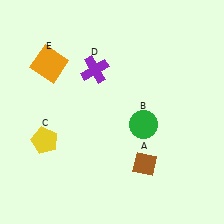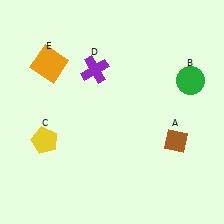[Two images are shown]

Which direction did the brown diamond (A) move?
The brown diamond (A) moved right.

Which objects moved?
The objects that moved are: the brown diamond (A), the green circle (B).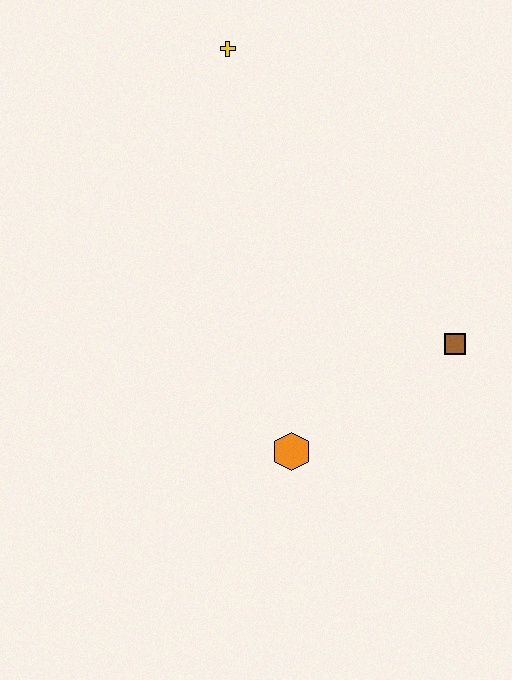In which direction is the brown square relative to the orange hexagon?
The brown square is to the right of the orange hexagon.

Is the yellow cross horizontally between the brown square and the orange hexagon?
No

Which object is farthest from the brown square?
The yellow cross is farthest from the brown square.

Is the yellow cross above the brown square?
Yes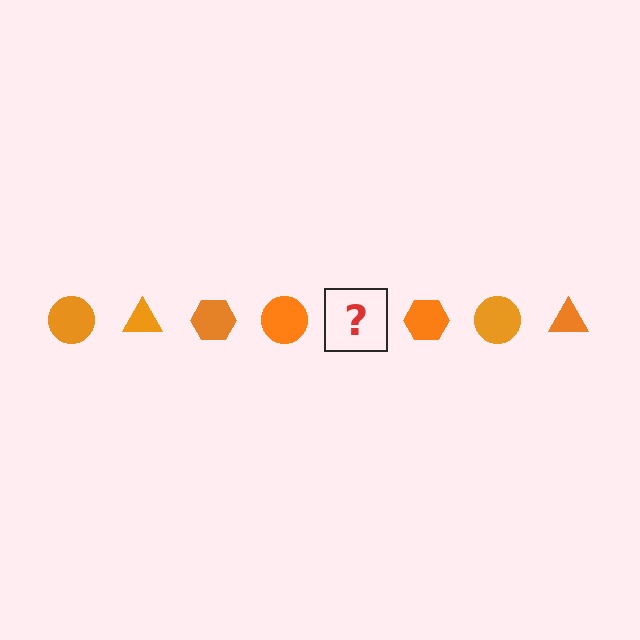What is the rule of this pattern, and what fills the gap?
The rule is that the pattern cycles through circle, triangle, hexagon shapes in orange. The gap should be filled with an orange triangle.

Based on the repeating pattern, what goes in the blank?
The blank should be an orange triangle.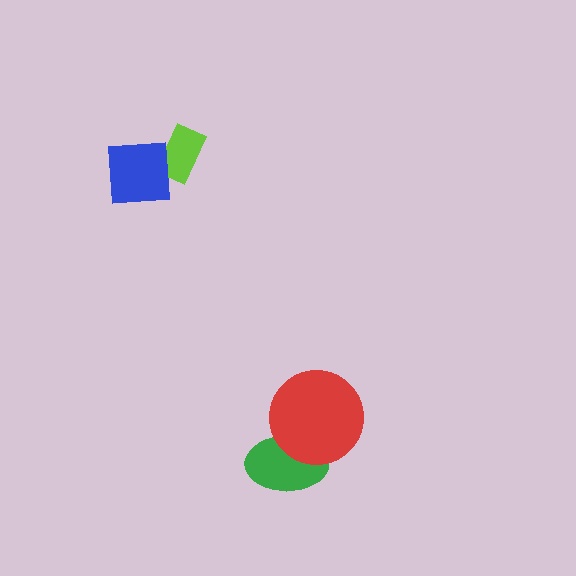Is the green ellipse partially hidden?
Yes, it is partially covered by another shape.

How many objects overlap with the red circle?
1 object overlaps with the red circle.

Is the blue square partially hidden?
No, no other shape covers it.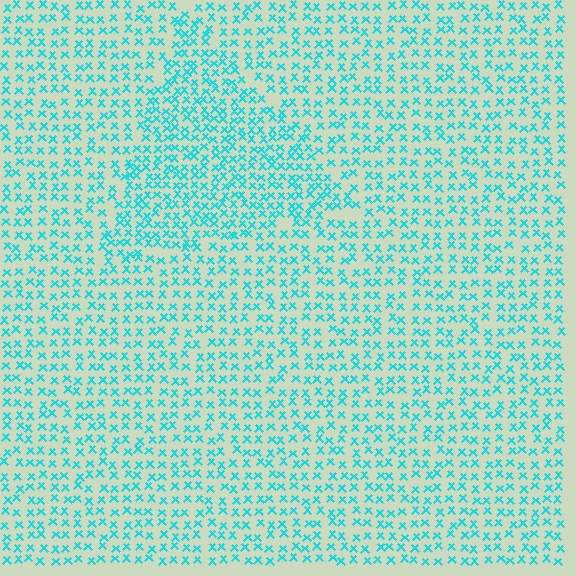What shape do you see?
I see a triangle.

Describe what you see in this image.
The image contains small cyan elements arranged at two different densities. A triangle-shaped region is visible where the elements are more densely packed than the surrounding area.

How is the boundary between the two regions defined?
The boundary is defined by a change in element density (approximately 1.6x ratio). All elements are the same color, size, and shape.